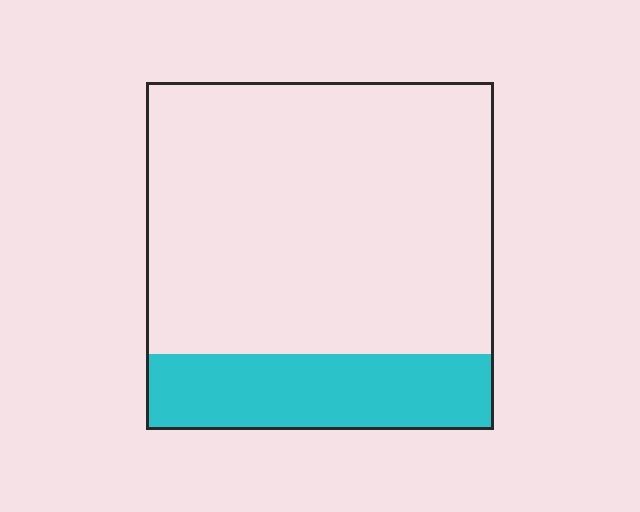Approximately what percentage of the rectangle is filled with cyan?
Approximately 20%.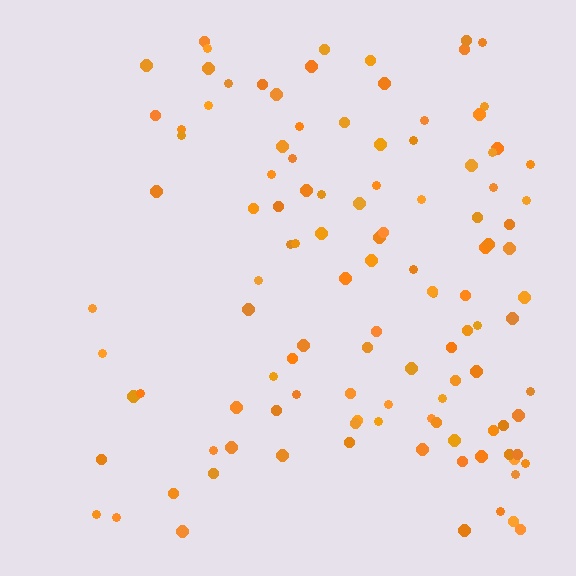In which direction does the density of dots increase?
From left to right, with the right side densest.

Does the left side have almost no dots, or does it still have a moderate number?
Still a moderate number, just noticeably fewer than the right.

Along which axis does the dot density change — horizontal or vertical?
Horizontal.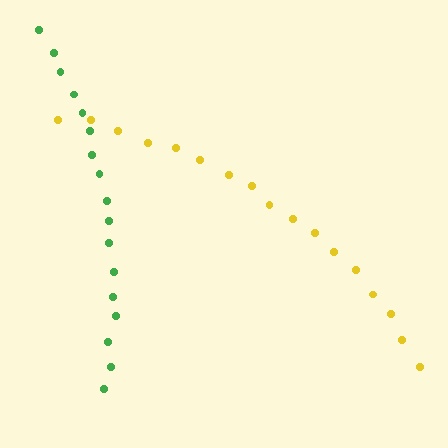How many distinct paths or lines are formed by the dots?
There are 2 distinct paths.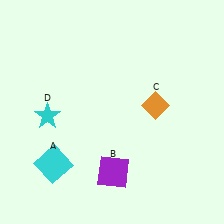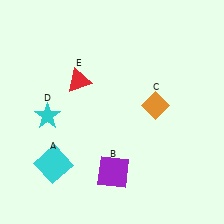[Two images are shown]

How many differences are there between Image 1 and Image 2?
There is 1 difference between the two images.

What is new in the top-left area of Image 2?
A red triangle (E) was added in the top-left area of Image 2.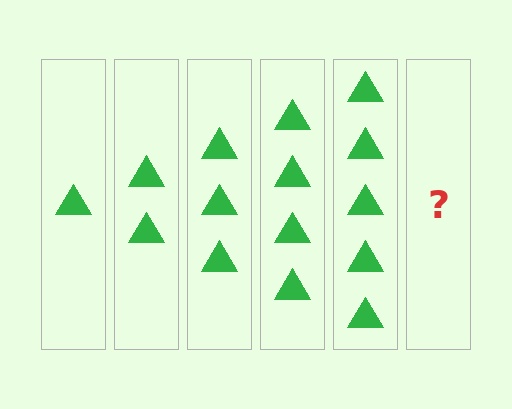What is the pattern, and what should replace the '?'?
The pattern is that each step adds one more triangle. The '?' should be 6 triangles.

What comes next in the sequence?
The next element should be 6 triangles.